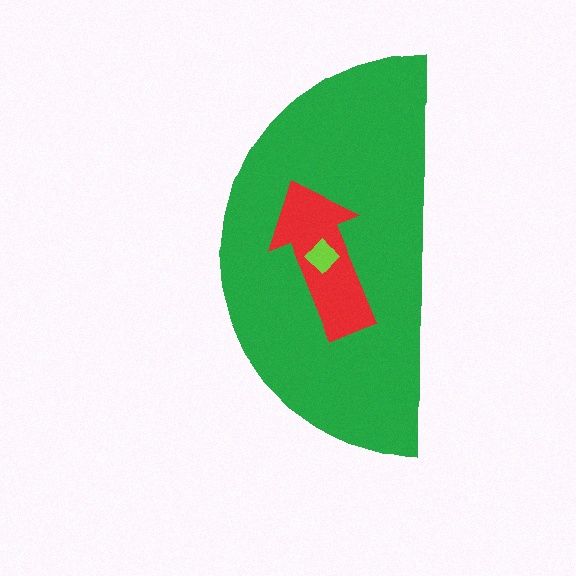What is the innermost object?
The lime diamond.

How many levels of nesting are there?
3.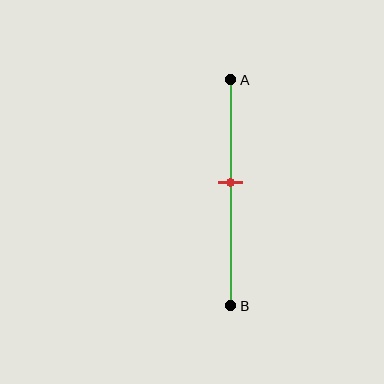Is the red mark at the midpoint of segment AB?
No, the mark is at about 45% from A, not at the 50% midpoint.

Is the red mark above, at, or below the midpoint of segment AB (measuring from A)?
The red mark is above the midpoint of segment AB.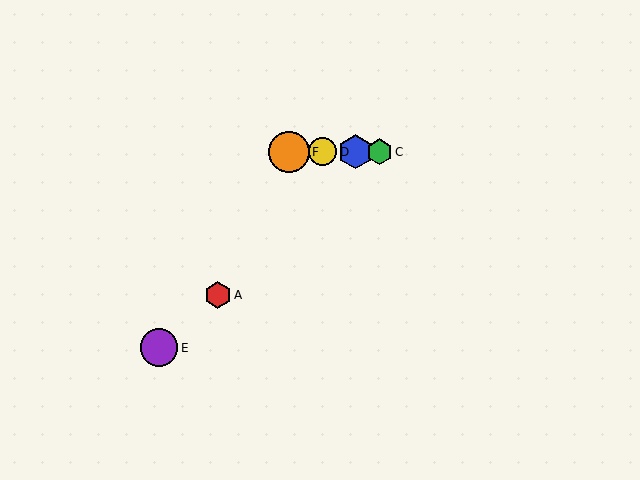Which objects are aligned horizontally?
Objects B, C, D, F are aligned horizontally.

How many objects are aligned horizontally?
4 objects (B, C, D, F) are aligned horizontally.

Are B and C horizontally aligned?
Yes, both are at y≈152.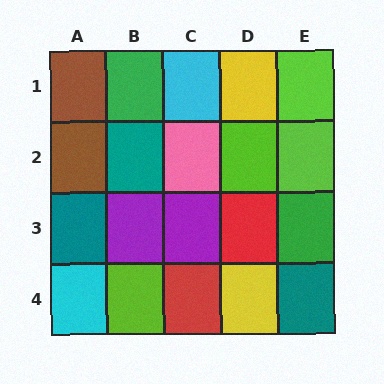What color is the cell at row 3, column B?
Purple.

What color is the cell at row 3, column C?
Purple.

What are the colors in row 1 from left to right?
Brown, green, cyan, yellow, lime.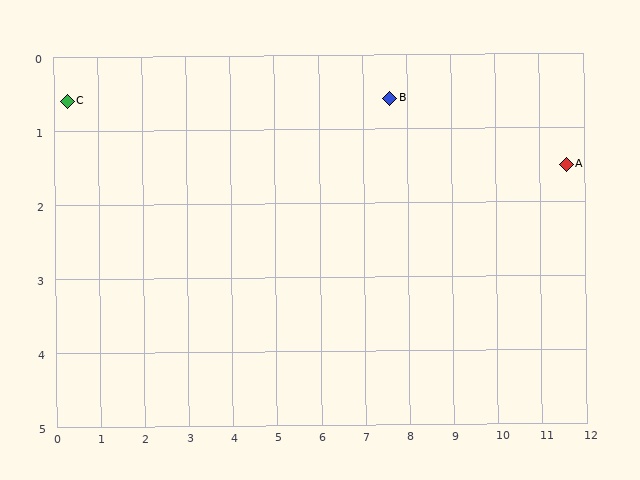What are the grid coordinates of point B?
Point B is at approximately (7.6, 0.6).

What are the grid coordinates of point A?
Point A is at approximately (11.6, 1.5).